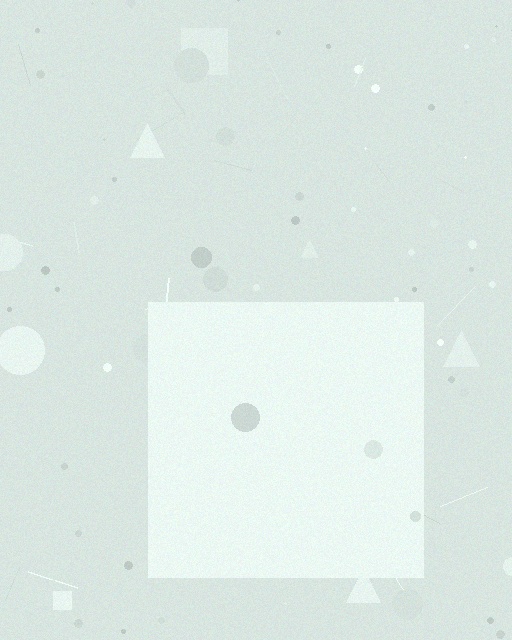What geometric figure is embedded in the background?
A square is embedded in the background.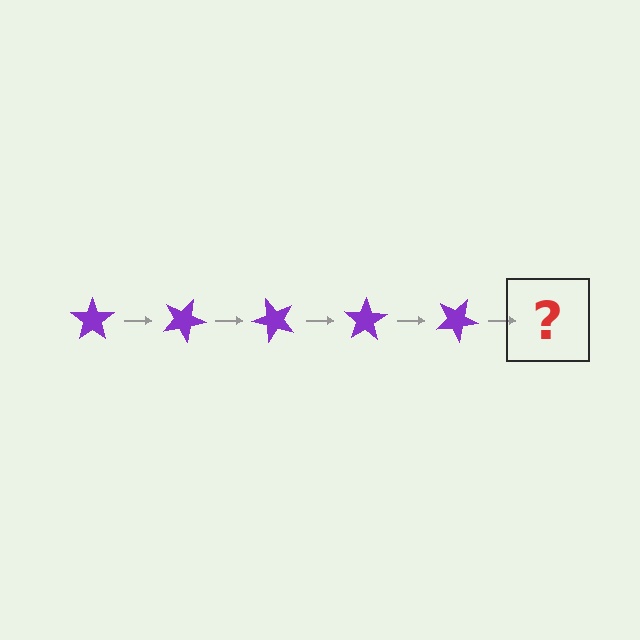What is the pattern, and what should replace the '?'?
The pattern is that the star rotates 25 degrees each step. The '?' should be a purple star rotated 125 degrees.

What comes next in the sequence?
The next element should be a purple star rotated 125 degrees.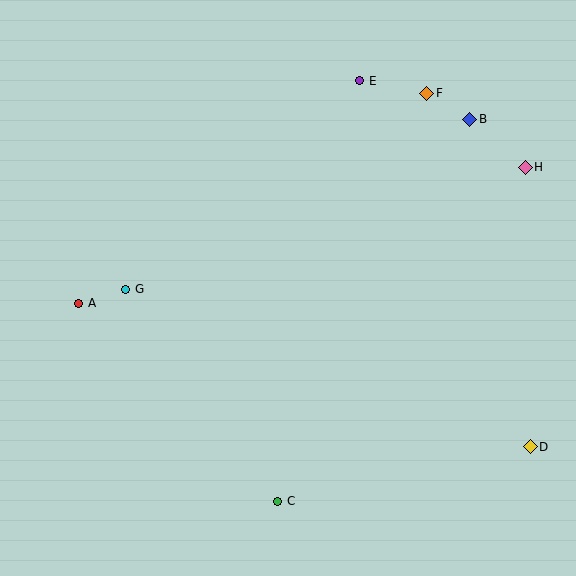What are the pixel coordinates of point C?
Point C is at (278, 501).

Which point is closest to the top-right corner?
Point B is closest to the top-right corner.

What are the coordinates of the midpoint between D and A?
The midpoint between D and A is at (304, 375).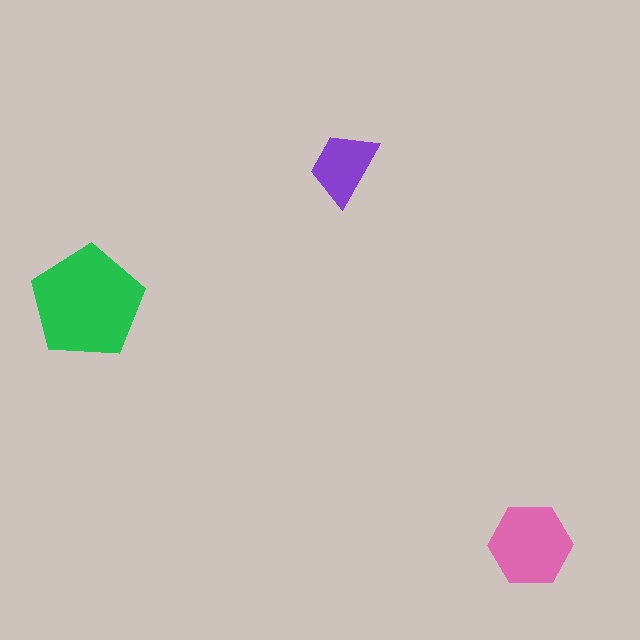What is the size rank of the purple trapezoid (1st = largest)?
3rd.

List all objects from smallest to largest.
The purple trapezoid, the pink hexagon, the green pentagon.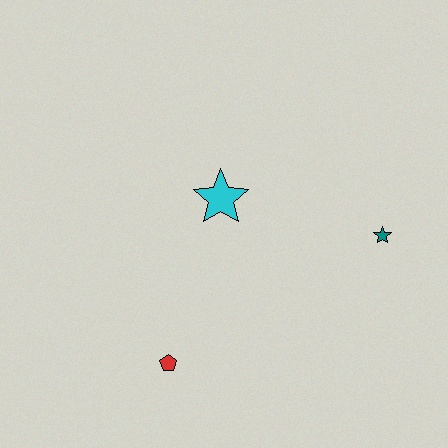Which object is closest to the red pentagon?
The cyan star is closest to the red pentagon.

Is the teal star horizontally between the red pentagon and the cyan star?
No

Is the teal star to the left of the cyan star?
No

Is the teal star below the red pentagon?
No